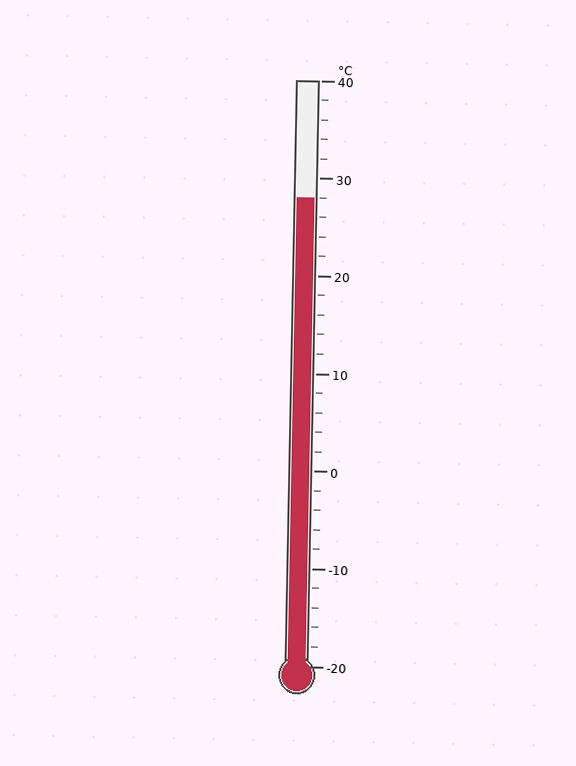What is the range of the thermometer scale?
The thermometer scale ranges from -20°C to 40°C.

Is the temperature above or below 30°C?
The temperature is below 30°C.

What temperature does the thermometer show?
The thermometer shows approximately 28°C.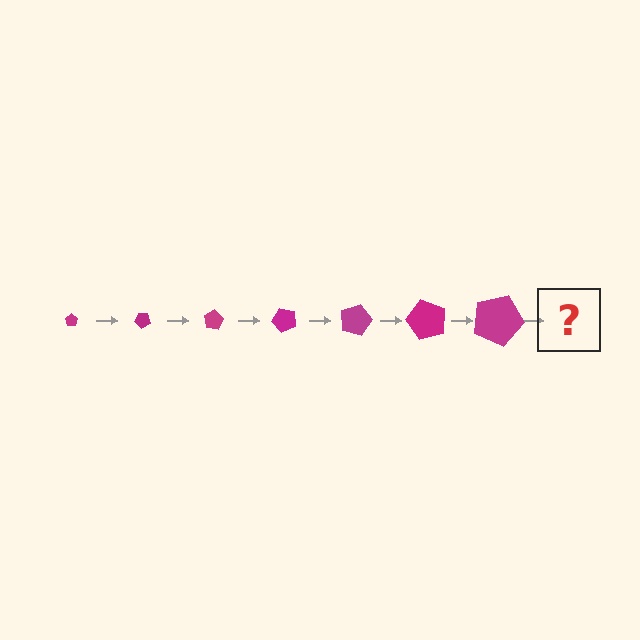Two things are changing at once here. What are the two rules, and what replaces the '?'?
The two rules are that the pentagon grows larger each step and it rotates 40 degrees each step. The '?' should be a pentagon, larger than the previous one and rotated 280 degrees from the start.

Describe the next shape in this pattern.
It should be a pentagon, larger than the previous one and rotated 280 degrees from the start.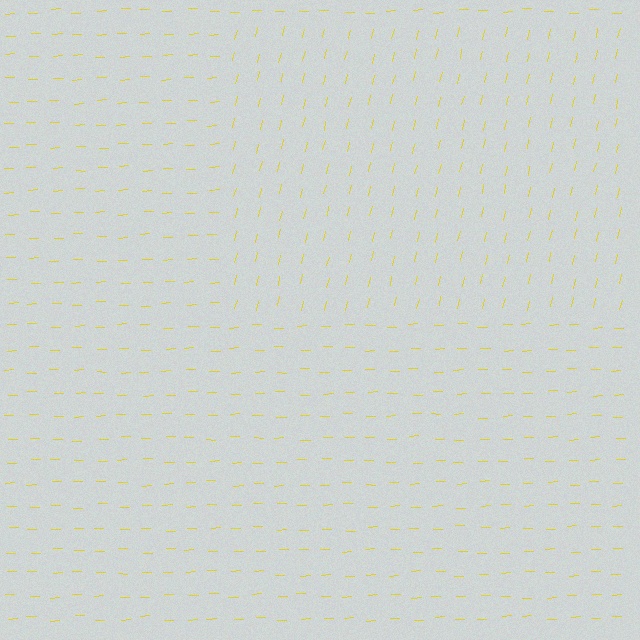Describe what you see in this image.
The image is filled with small yellow line segments. A rectangle region in the image has lines oriented differently from the surrounding lines, creating a visible texture boundary.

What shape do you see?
I see a rectangle.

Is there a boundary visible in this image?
Yes, there is a texture boundary formed by a change in line orientation.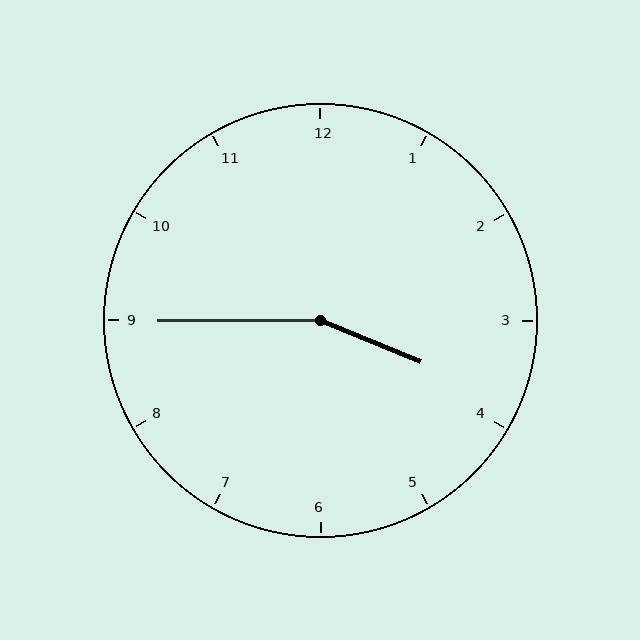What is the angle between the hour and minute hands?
Approximately 158 degrees.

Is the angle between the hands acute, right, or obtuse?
It is obtuse.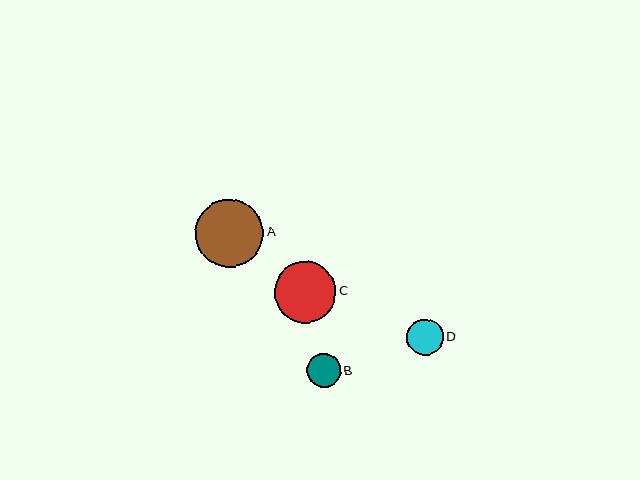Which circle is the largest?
Circle A is the largest with a size of approximately 68 pixels.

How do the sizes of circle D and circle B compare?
Circle D and circle B are approximately the same size.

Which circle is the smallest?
Circle B is the smallest with a size of approximately 34 pixels.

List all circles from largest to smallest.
From largest to smallest: A, C, D, B.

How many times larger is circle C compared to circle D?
Circle C is approximately 1.7 times the size of circle D.